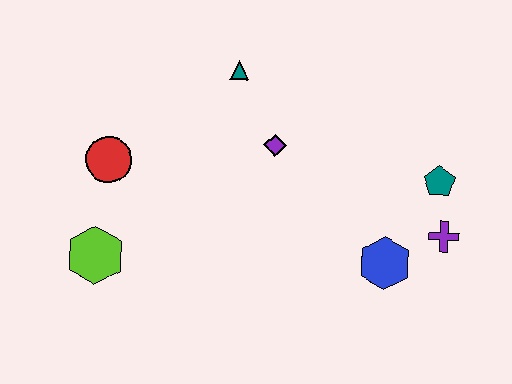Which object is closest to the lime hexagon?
The red circle is closest to the lime hexagon.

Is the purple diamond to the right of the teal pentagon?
No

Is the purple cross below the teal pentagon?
Yes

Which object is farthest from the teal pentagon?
The lime hexagon is farthest from the teal pentagon.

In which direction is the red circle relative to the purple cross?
The red circle is to the left of the purple cross.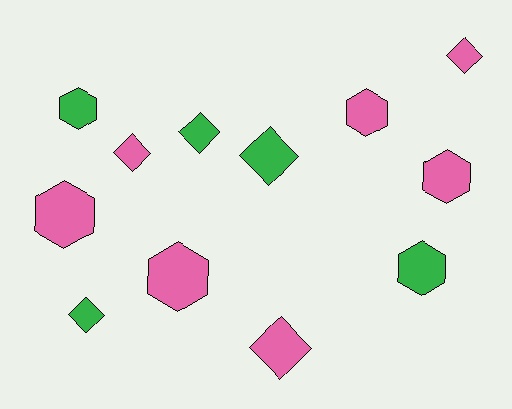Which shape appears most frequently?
Diamond, with 6 objects.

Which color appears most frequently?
Pink, with 7 objects.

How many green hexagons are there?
There are 2 green hexagons.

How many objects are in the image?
There are 12 objects.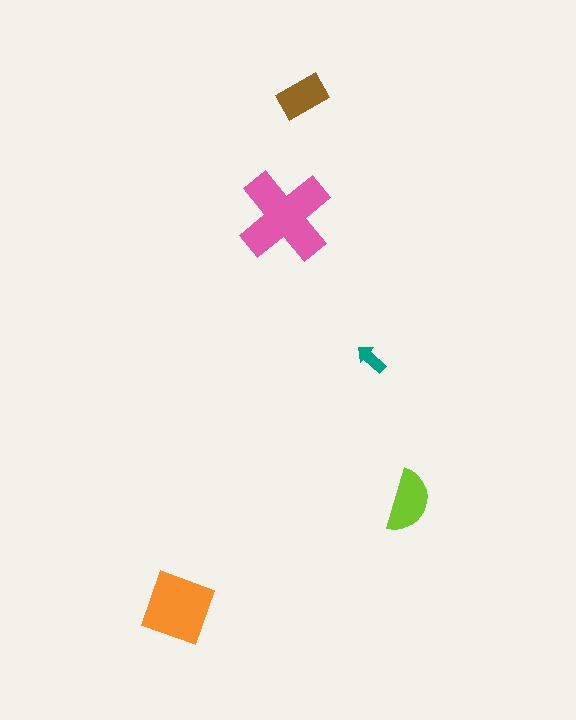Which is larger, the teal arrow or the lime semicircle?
The lime semicircle.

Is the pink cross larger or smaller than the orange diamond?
Larger.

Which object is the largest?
The pink cross.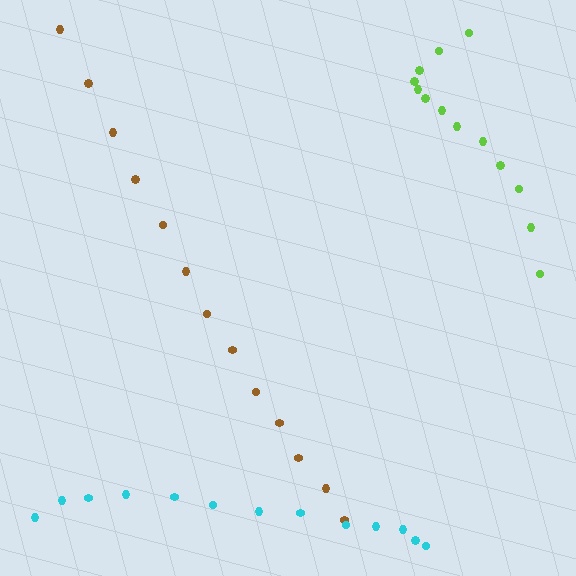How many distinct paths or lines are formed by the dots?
There are 3 distinct paths.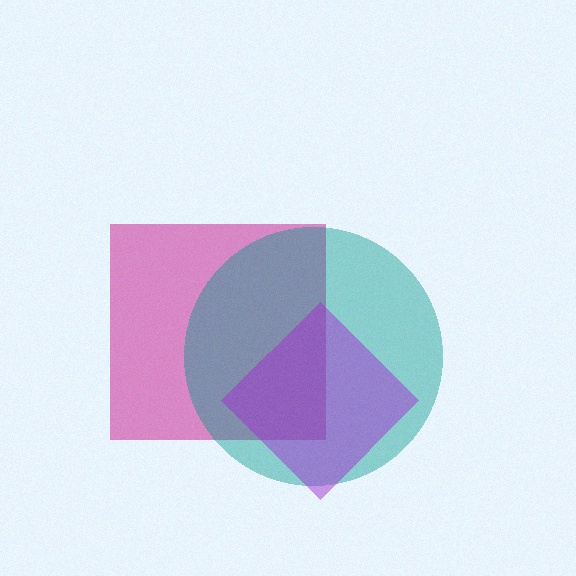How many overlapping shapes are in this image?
There are 3 overlapping shapes in the image.